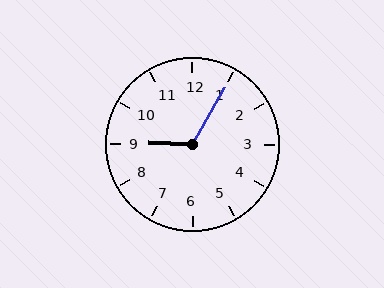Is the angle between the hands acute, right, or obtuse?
It is obtuse.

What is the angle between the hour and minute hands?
Approximately 118 degrees.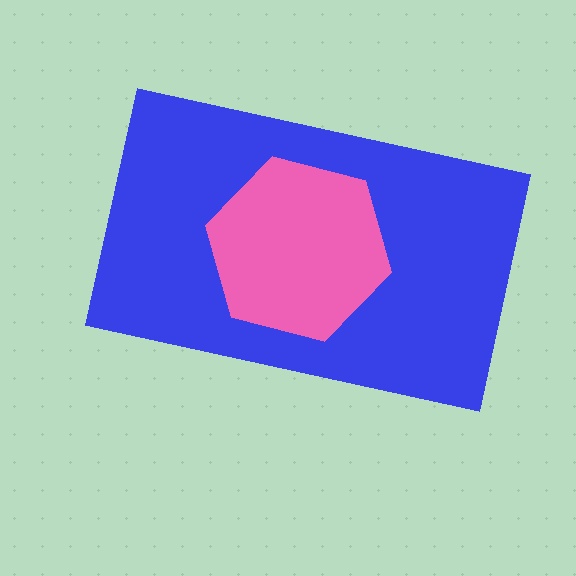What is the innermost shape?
The pink hexagon.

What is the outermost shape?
The blue rectangle.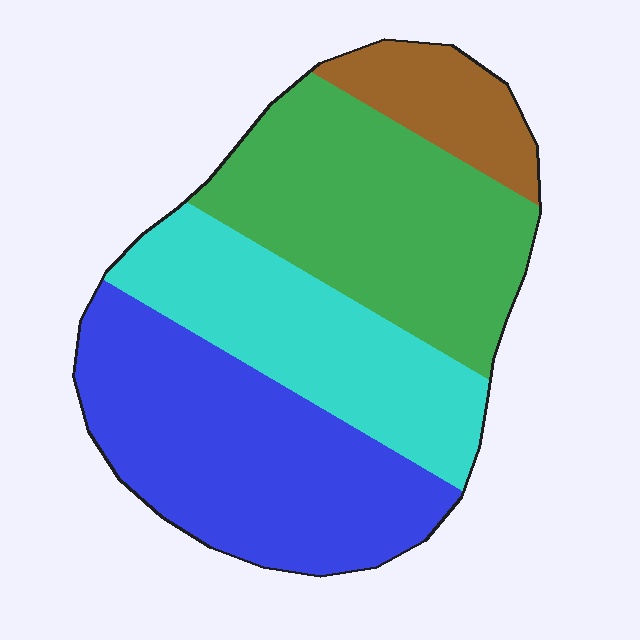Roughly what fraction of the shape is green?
Green covers about 30% of the shape.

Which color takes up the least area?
Brown, at roughly 10%.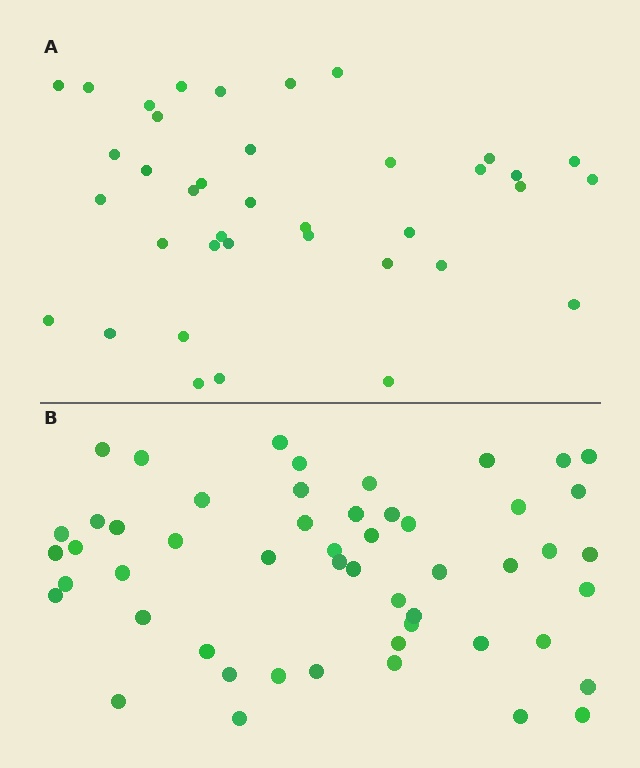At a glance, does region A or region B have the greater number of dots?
Region B (the bottom region) has more dots.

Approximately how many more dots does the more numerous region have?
Region B has approximately 15 more dots than region A.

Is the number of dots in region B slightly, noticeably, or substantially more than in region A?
Region B has noticeably more, but not dramatically so. The ratio is roughly 1.4 to 1.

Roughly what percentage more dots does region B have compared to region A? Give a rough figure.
About 35% more.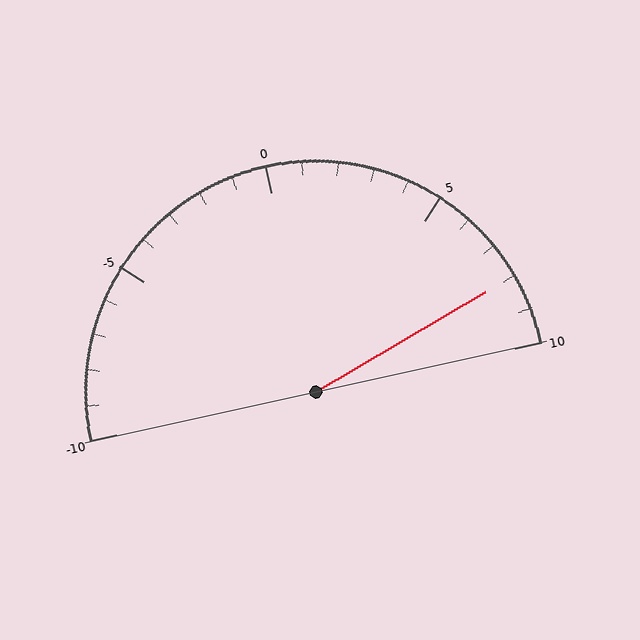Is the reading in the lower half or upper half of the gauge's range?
The reading is in the upper half of the range (-10 to 10).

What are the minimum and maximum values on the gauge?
The gauge ranges from -10 to 10.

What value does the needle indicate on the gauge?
The needle indicates approximately 8.